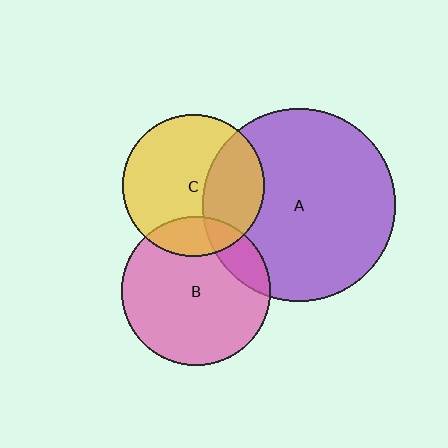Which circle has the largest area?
Circle A (purple).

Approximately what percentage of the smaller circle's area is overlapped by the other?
Approximately 35%.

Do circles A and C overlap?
Yes.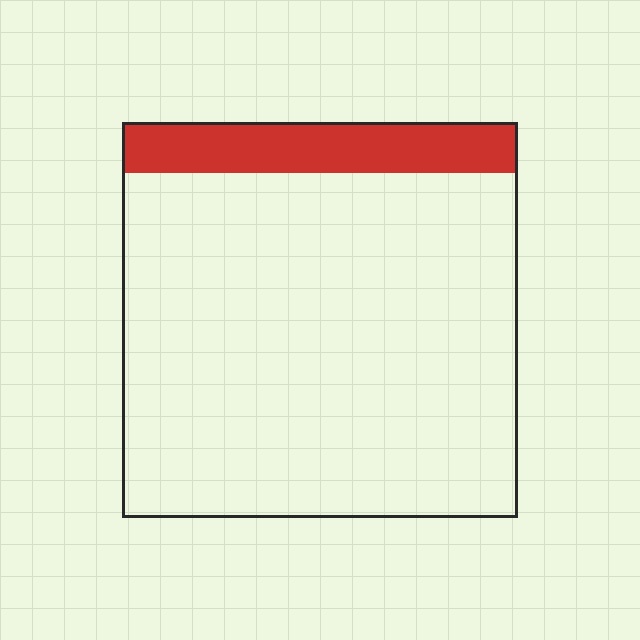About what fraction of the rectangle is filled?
About one eighth (1/8).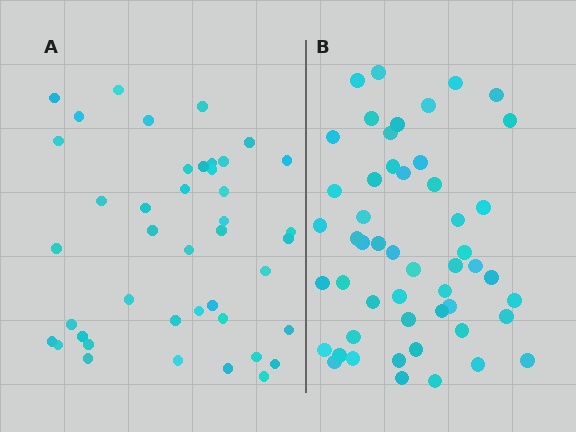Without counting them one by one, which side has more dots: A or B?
Region B (the right region) has more dots.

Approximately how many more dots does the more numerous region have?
Region B has roughly 8 or so more dots than region A.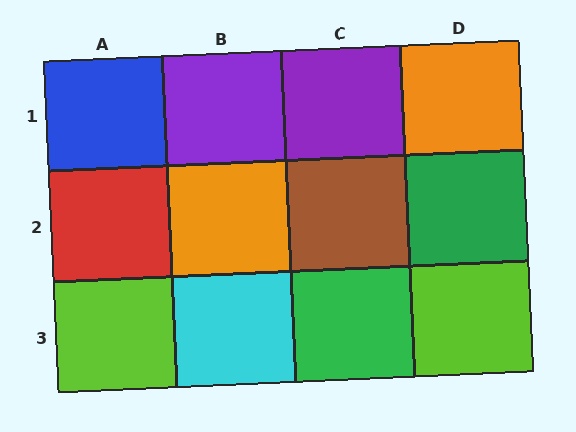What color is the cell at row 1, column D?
Orange.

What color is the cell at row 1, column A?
Blue.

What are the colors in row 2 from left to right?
Red, orange, brown, green.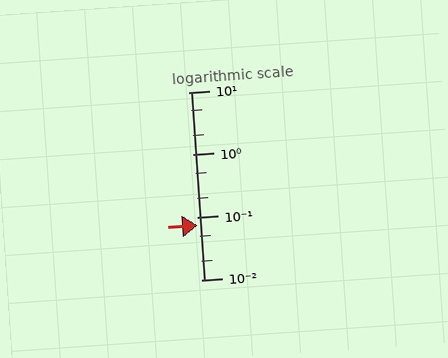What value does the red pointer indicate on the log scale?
The pointer indicates approximately 0.075.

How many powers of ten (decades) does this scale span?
The scale spans 3 decades, from 0.01 to 10.